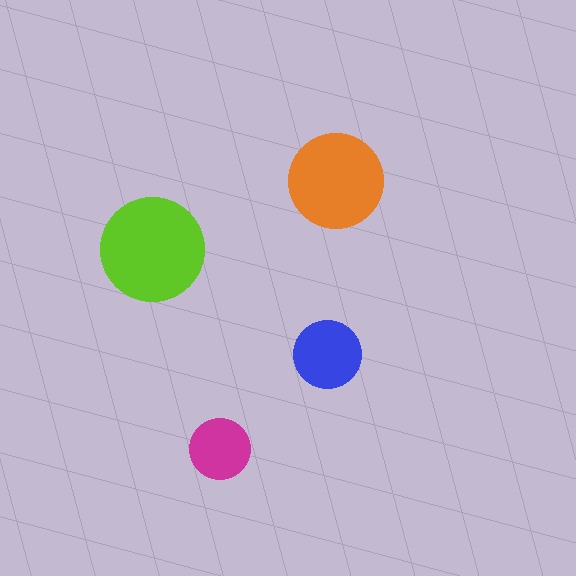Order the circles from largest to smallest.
the lime one, the orange one, the blue one, the magenta one.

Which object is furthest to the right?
The orange circle is rightmost.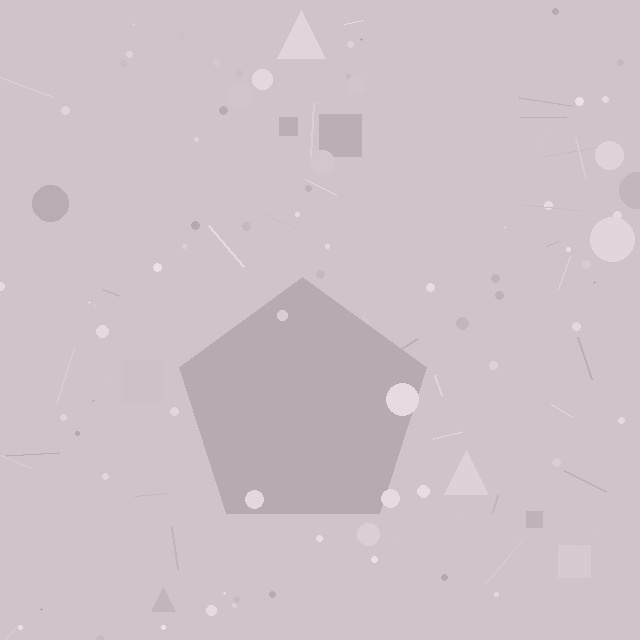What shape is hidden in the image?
A pentagon is hidden in the image.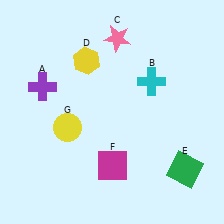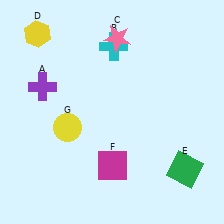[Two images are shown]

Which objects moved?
The objects that moved are: the cyan cross (B), the yellow hexagon (D).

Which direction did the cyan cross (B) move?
The cyan cross (B) moved left.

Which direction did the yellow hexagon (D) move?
The yellow hexagon (D) moved left.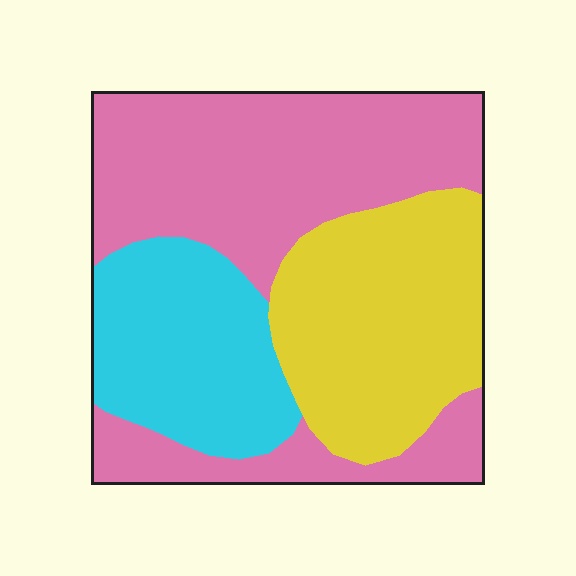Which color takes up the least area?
Cyan, at roughly 25%.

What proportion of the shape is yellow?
Yellow covers roughly 30% of the shape.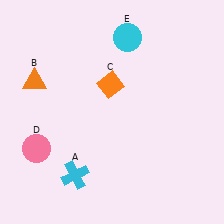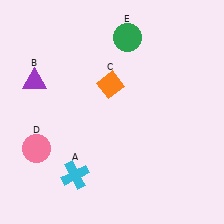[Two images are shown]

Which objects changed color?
B changed from orange to purple. E changed from cyan to green.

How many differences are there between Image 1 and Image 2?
There are 2 differences between the two images.